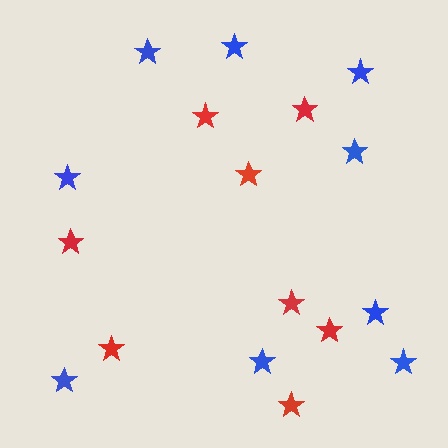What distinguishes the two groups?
There are 2 groups: one group of blue stars (9) and one group of red stars (8).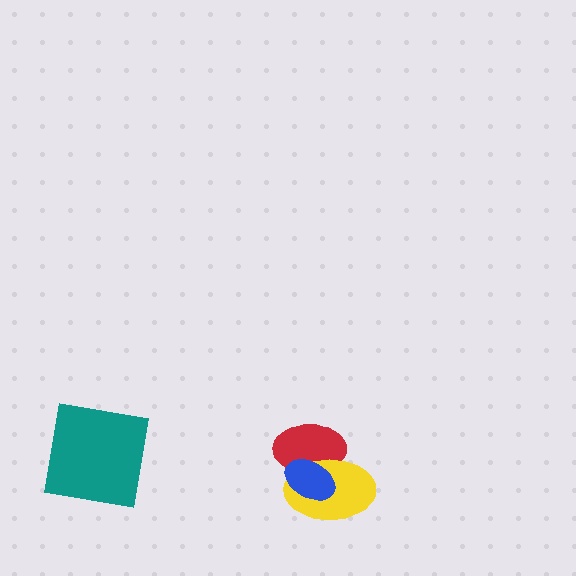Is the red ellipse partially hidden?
Yes, it is partially covered by another shape.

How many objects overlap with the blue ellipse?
2 objects overlap with the blue ellipse.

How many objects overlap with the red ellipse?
2 objects overlap with the red ellipse.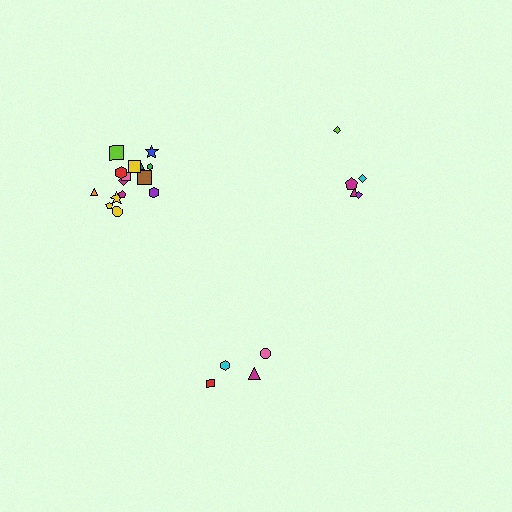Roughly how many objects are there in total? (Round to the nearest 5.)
Roughly 25 objects in total.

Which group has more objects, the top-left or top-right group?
The top-left group.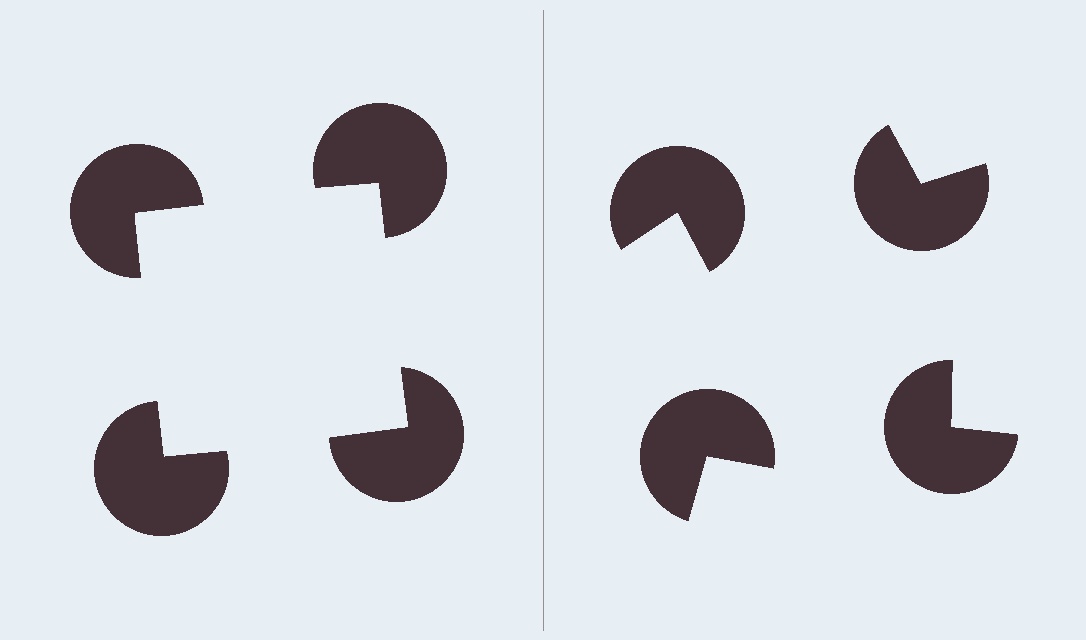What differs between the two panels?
The pac-man discs are positioned identically on both sides; only the wedge orientations differ. On the left they align to a square; on the right they are misaligned.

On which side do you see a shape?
An illusory square appears on the left side. On the right side the wedge cuts are rotated, so no coherent shape forms.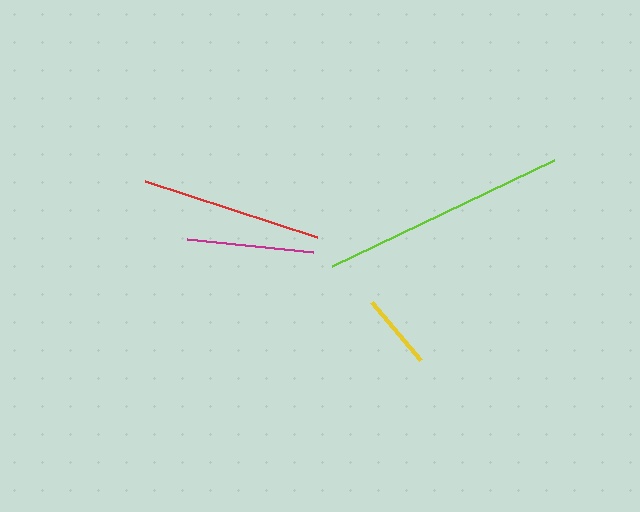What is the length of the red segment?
The red segment is approximately 181 pixels long.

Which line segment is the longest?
The lime line is the longest at approximately 246 pixels.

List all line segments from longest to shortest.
From longest to shortest: lime, red, magenta, yellow.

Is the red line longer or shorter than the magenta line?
The red line is longer than the magenta line.